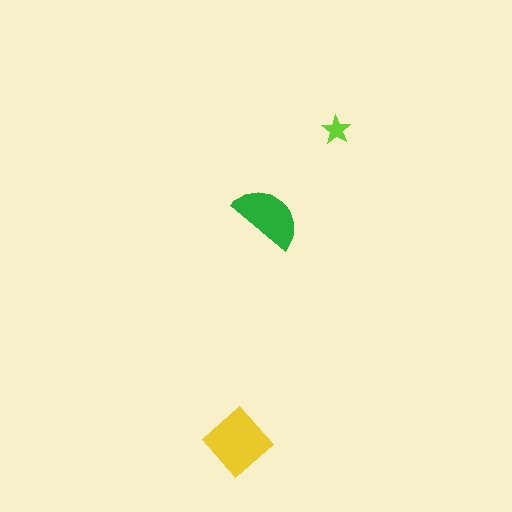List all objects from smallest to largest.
The lime star, the green semicircle, the yellow diamond.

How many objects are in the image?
There are 3 objects in the image.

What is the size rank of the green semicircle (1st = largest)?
2nd.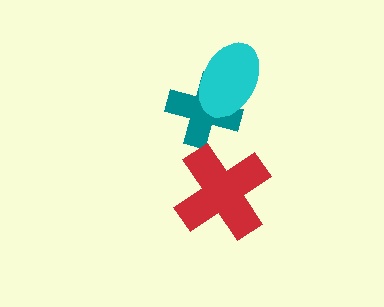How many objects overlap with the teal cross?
1 object overlaps with the teal cross.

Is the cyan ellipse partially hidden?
No, no other shape covers it.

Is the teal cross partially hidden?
Yes, it is partially covered by another shape.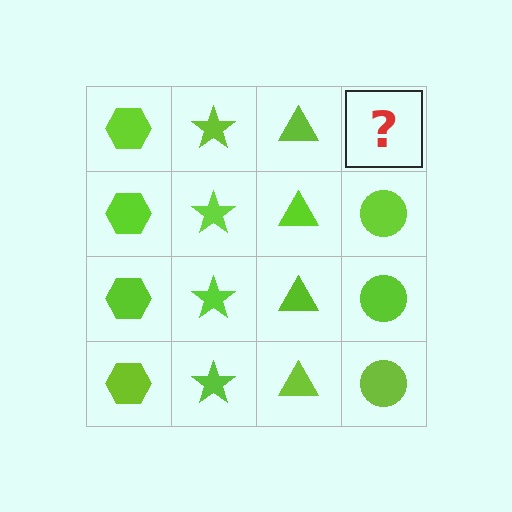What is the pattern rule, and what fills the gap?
The rule is that each column has a consistent shape. The gap should be filled with a lime circle.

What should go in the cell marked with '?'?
The missing cell should contain a lime circle.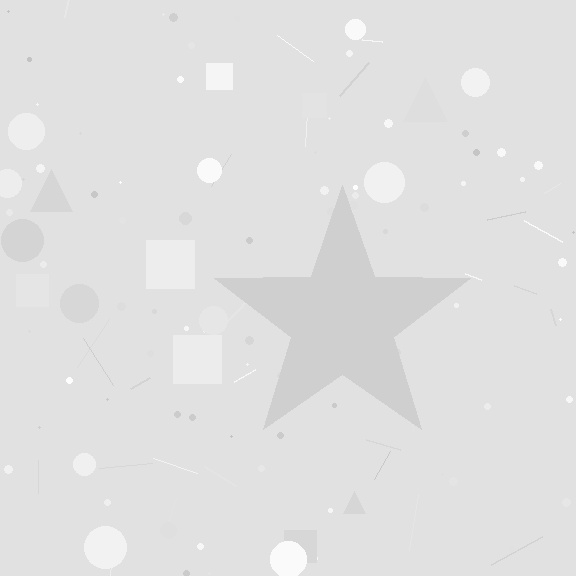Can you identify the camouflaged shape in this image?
The camouflaged shape is a star.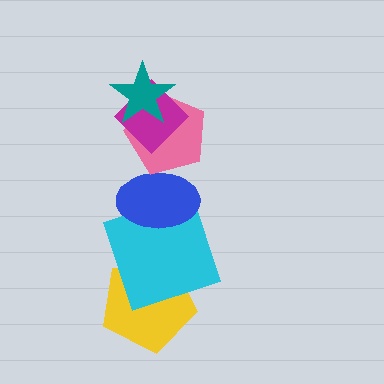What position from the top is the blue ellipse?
The blue ellipse is 4th from the top.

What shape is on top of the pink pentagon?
The magenta diamond is on top of the pink pentagon.